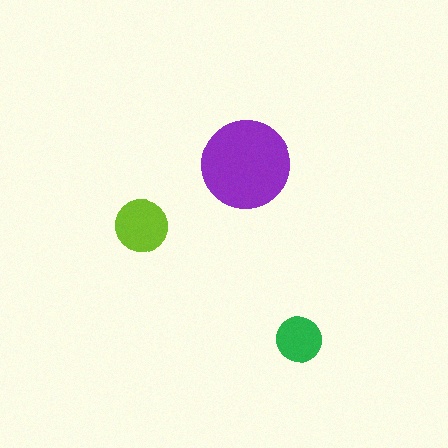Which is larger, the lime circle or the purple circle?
The purple one.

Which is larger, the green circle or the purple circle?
The purple one.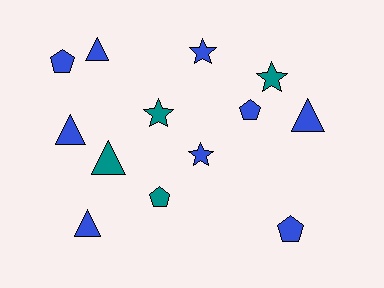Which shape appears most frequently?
Triangle, with 5 objects.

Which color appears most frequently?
Blue, with 9 objects.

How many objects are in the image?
There are 13 objects.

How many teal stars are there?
There are 2 teal stars.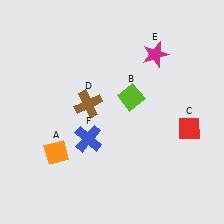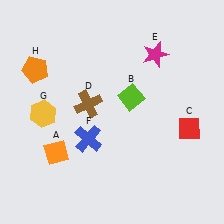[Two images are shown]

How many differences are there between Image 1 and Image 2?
There are 2 differences between the two images.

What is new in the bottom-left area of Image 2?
A yellow hexagon (G) was added in the bottom-left area of Image 2.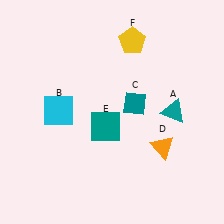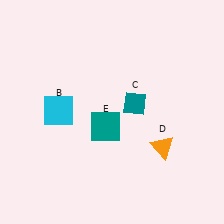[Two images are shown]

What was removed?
The teal triangle (A), the yellow pentagon (F) were removed in Image 2.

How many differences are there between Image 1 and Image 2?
There are 2 differences between the two images.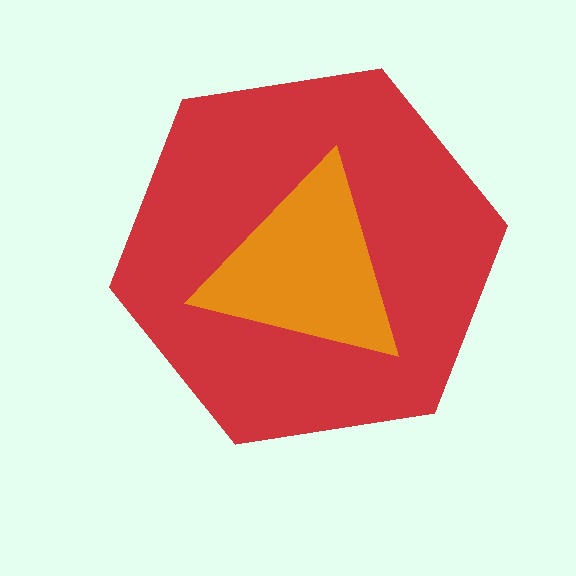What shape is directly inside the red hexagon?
The orange triangle.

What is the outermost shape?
The red hexagon.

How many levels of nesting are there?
2.